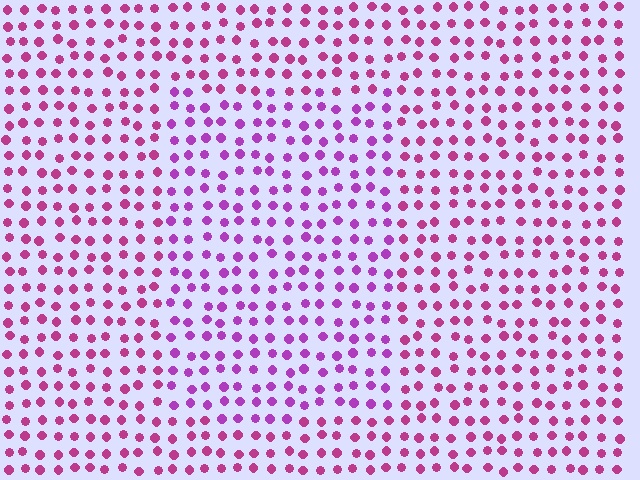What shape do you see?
I see a rectangle.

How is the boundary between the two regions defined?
The boundary is defined purely by a slight shift in hue (about 28 degrees). Spacing, size, and orientation are identical on both sides.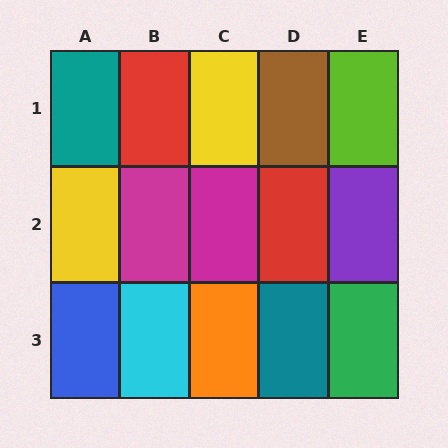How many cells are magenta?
2 cells are magenta.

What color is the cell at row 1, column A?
Teal.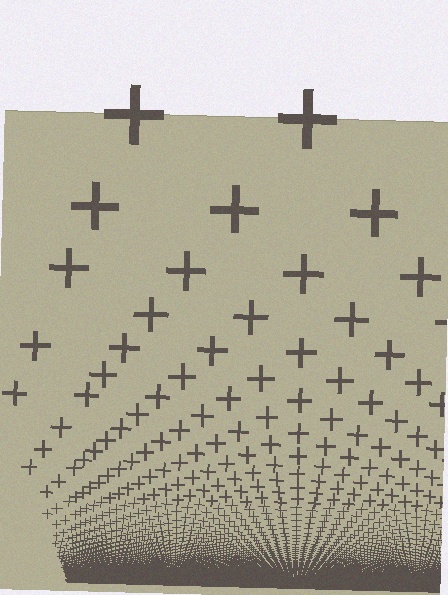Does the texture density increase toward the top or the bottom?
Density increases toward the bottom.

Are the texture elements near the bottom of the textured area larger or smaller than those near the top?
Smaller. The gradient is inverted — elements near the bottom are smaller and denser.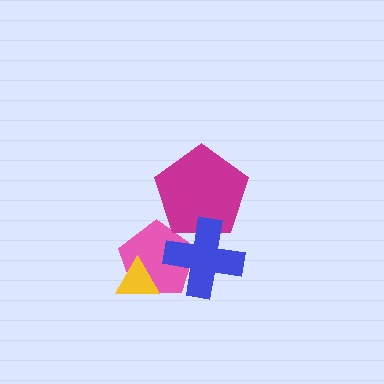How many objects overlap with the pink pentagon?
2 objects overlap with the pink pentagon.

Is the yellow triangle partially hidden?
No, no other shape covers it.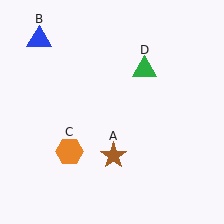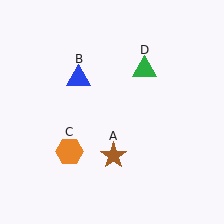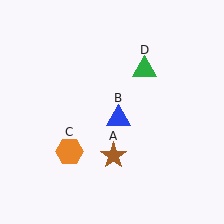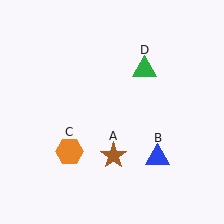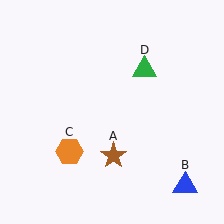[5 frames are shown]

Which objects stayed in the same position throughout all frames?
Brown star (object A) and orange hexagon (object C) and green triangle (object D) remained stationary.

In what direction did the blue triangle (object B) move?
The blue triangle (object B) moved down and to the right.